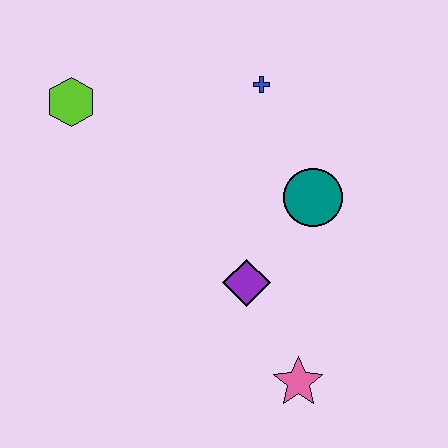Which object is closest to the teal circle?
The purple diamond is closest to the teal circle.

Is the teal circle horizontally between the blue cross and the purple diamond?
No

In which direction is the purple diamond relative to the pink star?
The purple diamond is above the pink star.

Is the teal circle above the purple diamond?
Yes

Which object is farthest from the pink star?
The lime hexagon is farthest from the pink star.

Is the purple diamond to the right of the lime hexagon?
Yes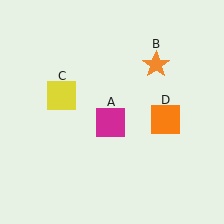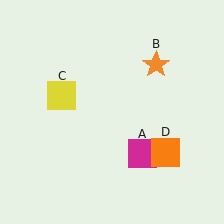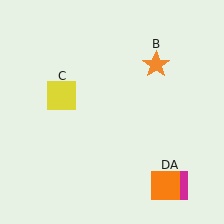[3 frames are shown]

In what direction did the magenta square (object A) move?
The magenta square (object A) moved down and to the right.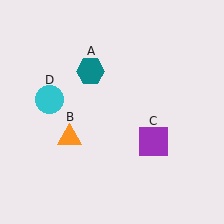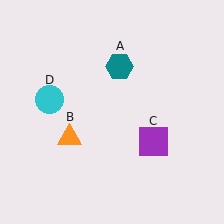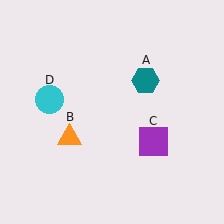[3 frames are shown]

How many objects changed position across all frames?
1 object changed position: teal hexagon (object A).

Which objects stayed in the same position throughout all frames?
Orange triangle (object B) and purple square (object C) and cyan circle (object D) remained stationary.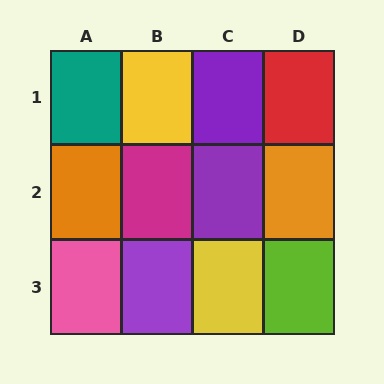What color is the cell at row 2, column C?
Purple.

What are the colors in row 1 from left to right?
Teal, yellow, purple, red.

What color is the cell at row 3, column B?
Purple.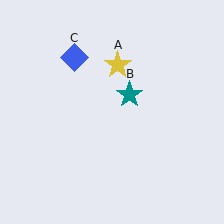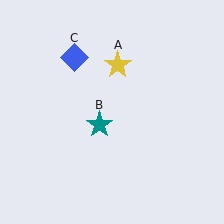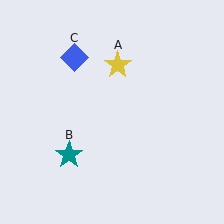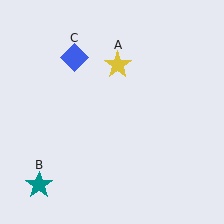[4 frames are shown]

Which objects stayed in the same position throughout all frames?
Yellow star (object A) and blue diamond (object C) remained stationary.